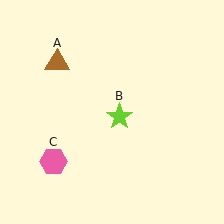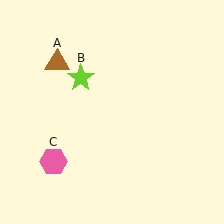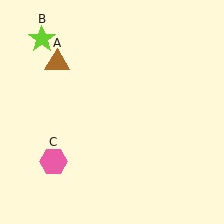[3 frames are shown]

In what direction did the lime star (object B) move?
The lime star (object B) moved up and to the left.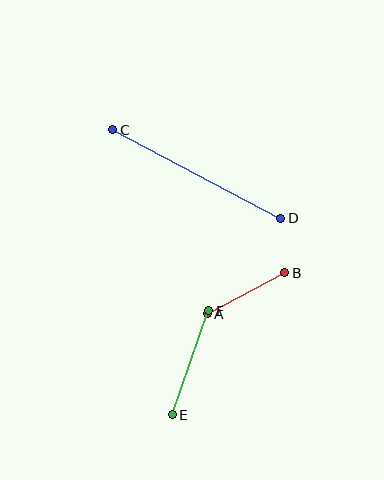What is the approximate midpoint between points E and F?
The midpoint is at approximately (190, 363) pixels.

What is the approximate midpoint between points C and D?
The midpoint is at approximately (197, 174) pixels.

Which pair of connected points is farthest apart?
Points C and D are farthest apart.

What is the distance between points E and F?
The distance is approximately 110 pixels.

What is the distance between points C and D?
The distance is approximately 190 pixels.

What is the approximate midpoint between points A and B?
The midpoint is at approximately (246, 293) pixels.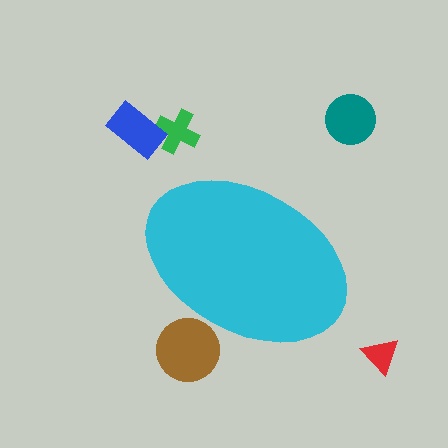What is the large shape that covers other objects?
A cyan ellipse.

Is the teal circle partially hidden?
No, the teal circle is fully visible.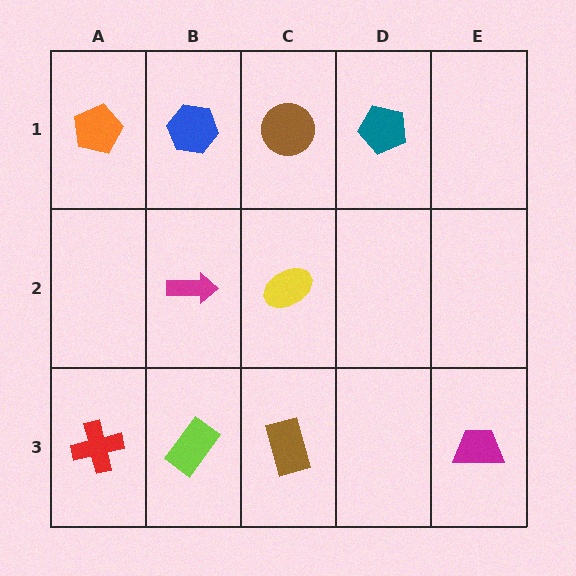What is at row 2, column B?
A magenta arrow.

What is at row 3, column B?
A lime rectangle.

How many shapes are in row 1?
4 shapes.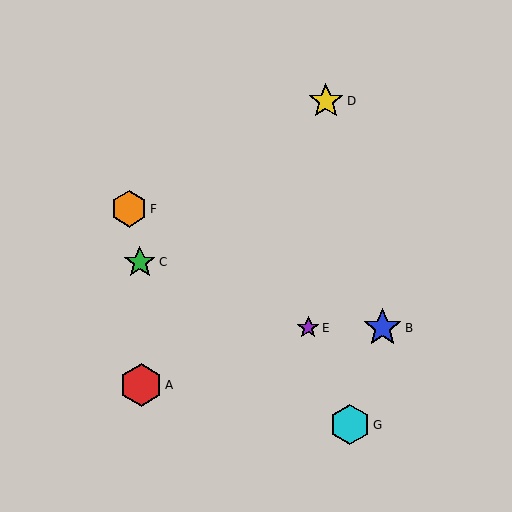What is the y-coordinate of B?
Object B is at y≈328.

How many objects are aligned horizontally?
2 objects (B, E) are aligned horizontally.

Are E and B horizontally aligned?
Yes, both are at y≈328.